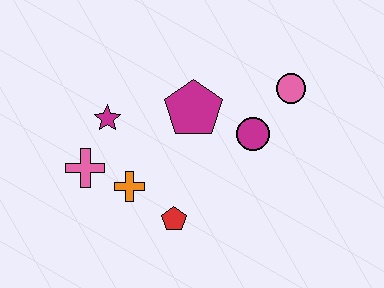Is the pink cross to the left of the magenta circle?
Yes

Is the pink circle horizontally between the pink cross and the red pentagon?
No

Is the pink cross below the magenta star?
Yes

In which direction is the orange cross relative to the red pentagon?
The orange cross is to the left of the red pentagon.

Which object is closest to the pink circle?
The magenta circle is closest to the pink circle.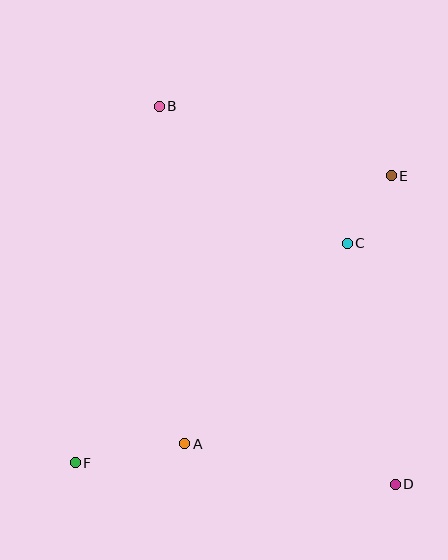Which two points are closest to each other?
Points C and E are closest to each other.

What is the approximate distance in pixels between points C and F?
The distance between C and F is approximately 350 pixels.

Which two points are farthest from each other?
Points B and D are farthest from each other.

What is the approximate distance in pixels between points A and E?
The distance between A and E is approximately 339 pixels.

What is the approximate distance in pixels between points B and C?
The distance between B and C is approximately 233 pixels.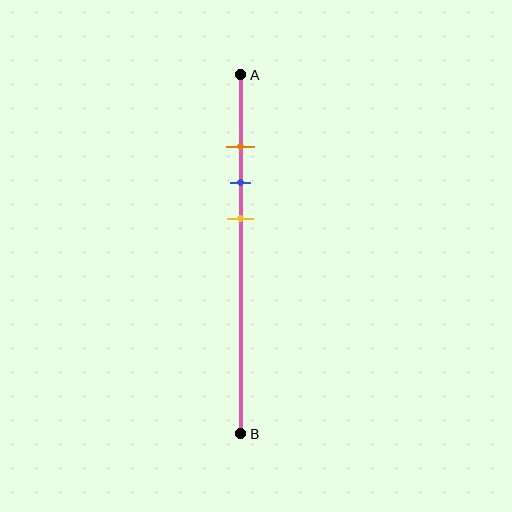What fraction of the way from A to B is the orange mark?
The orange mark is approximately 20% (0.2) of the way from A to B.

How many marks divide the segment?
There are 3 marks dividing the segment.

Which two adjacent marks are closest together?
The orange and blue marks are the closest adjacent pair.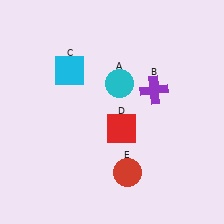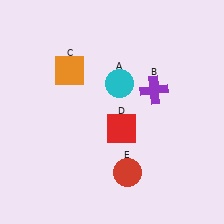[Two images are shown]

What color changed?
The square (C) changed from cyan in Image 1 to orange in Image 2.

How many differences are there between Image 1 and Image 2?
There is 1 difference between the two images.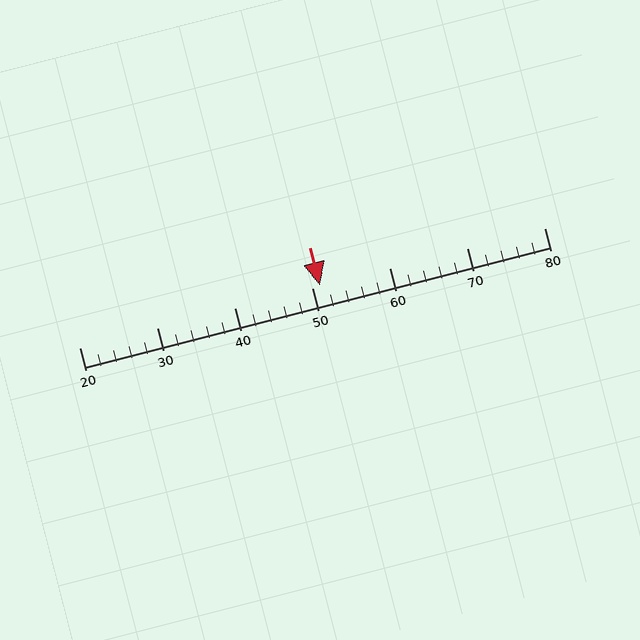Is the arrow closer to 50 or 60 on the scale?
The arrow is closer to 50.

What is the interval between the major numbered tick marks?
The major tick marks are spaced 10 units apart.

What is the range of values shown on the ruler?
The ruler shows values from 20 to 80.